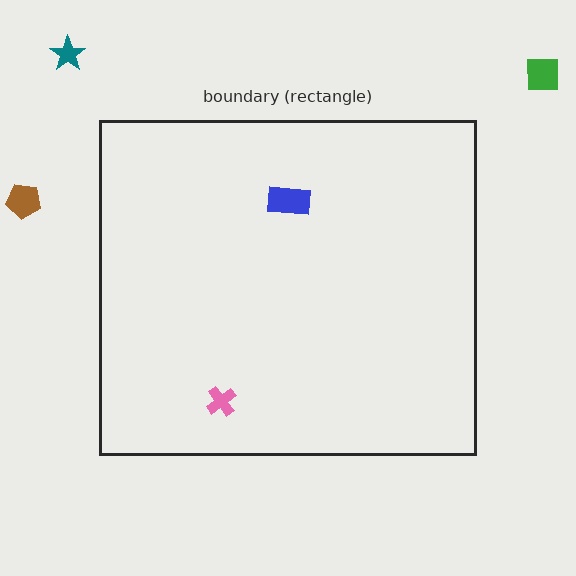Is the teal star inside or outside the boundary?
Outside.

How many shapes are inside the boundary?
2 inside, 3 outside.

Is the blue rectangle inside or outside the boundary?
Inside.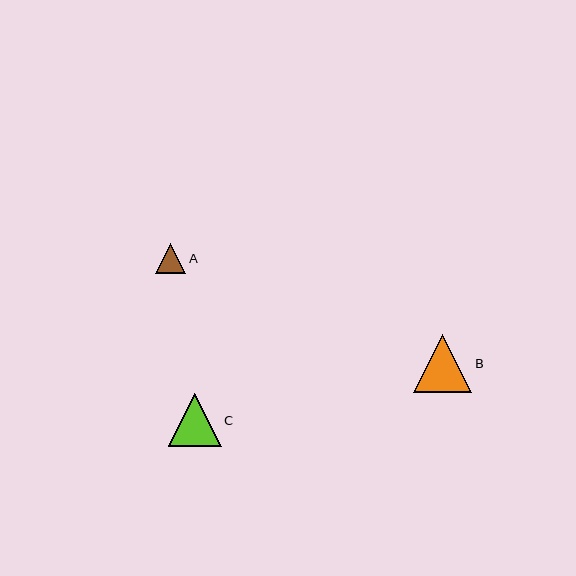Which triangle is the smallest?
Triangle A is the smallest with a size of approximately 30 pixels.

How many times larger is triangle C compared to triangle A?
Triangle C is approximately 1.8 times the size of triangle A.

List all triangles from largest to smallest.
From largest to smallest: B, C, A.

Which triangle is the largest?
Triangle B is the largest with a size of approximately 58 pixels.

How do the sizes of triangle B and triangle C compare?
Triangle B and triangle C are approximately the same size.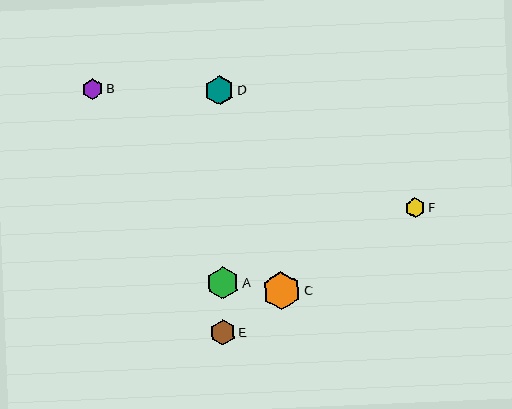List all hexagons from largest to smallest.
From largest to smallest: C, A, D, E, B, F.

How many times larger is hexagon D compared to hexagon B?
Hexagon D is approximately 1.4 times the size of hexagon B.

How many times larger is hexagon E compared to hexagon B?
Hexagon E is approximately 1.2 times the size of hexagon B.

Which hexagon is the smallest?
Hexagon F is the smallest with a size of approximately 20 pixels.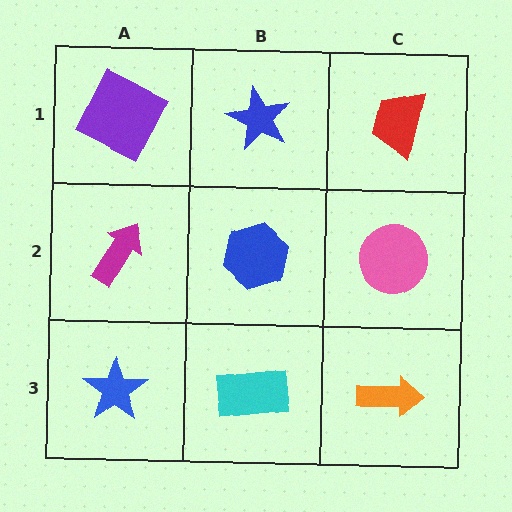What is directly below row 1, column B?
A blue hexagon.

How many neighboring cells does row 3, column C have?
2.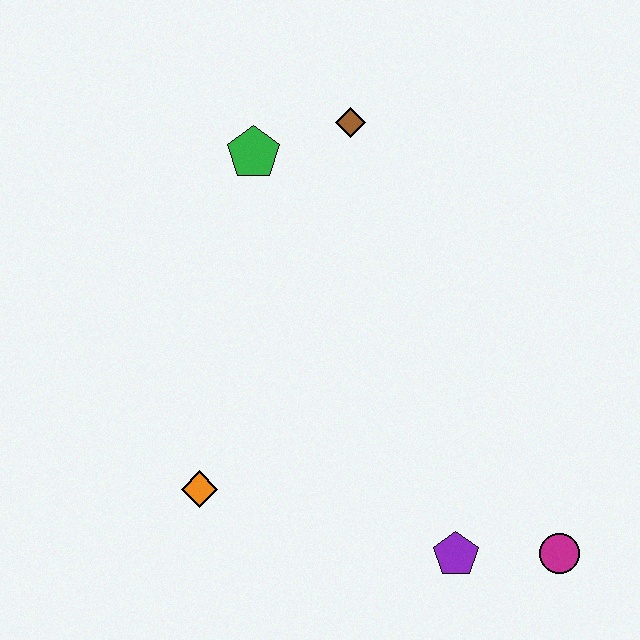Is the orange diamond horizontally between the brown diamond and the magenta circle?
No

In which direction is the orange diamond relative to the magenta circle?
The orange diamond is to the left of the magenta circle.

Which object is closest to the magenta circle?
The purple pentagon is closest to the magenta circle.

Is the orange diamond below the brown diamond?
Yes